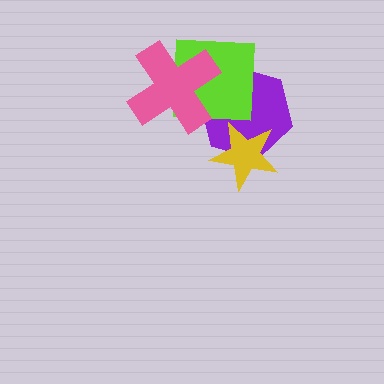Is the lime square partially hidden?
Yes, it is partially covered by another shape.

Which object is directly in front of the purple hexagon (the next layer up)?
The yellow star is directly in front of the purple hexagon.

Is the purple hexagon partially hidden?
Yes, it is partially covered by another shape.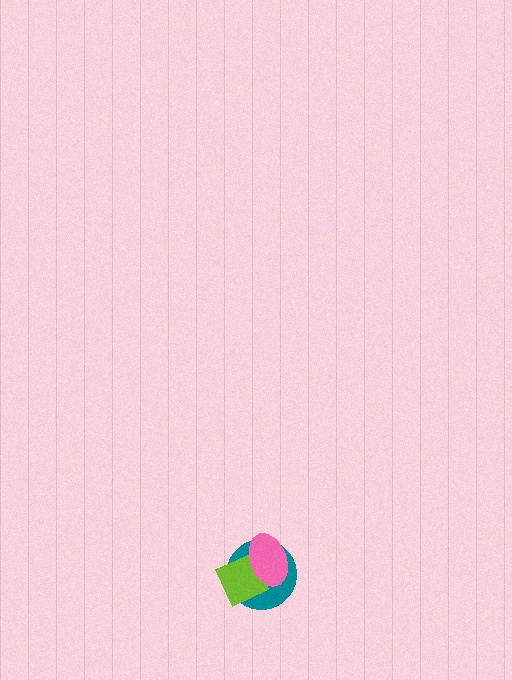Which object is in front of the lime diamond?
The pink ellipse is in front of the lime diamond.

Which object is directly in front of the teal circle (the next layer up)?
The lime diamond is directly in front of the teal circle.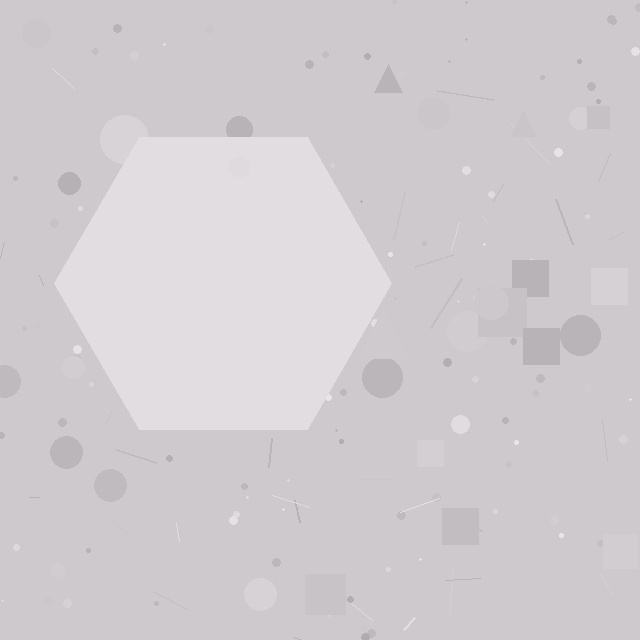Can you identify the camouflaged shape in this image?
The camouflaged shape is a hexagon.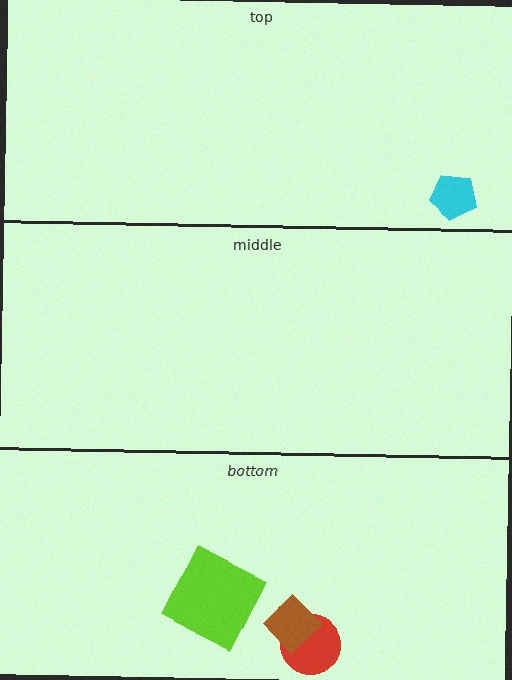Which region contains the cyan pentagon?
The top region.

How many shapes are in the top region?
1.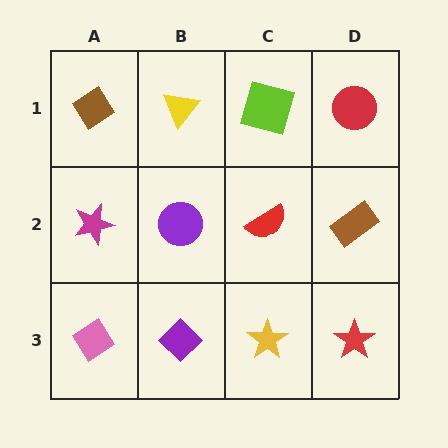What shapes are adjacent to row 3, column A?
A magenta star (row 2, column A), a purple diamond (row 3, column B).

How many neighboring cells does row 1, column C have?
3.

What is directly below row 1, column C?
A red semicircle.